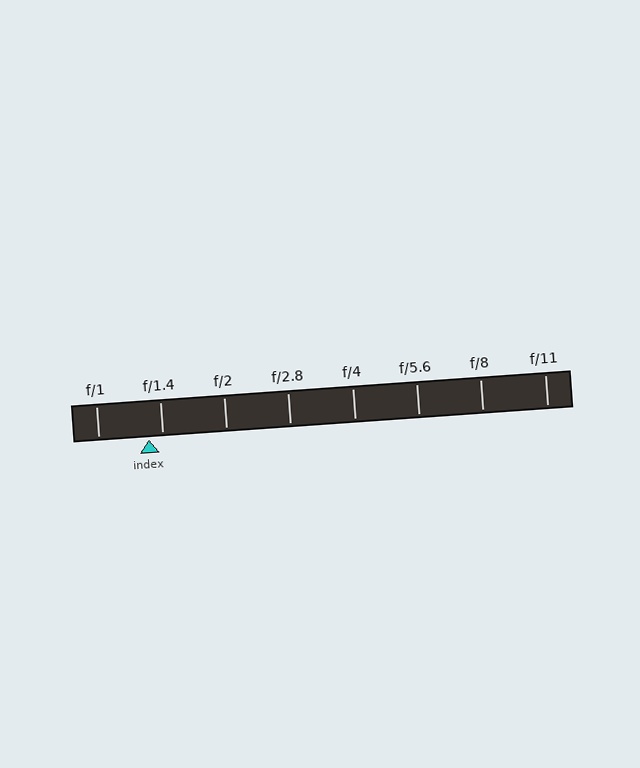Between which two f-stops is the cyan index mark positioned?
The index mark is between f/1 and f/1.4.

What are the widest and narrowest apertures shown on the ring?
The widest aperture shown is f/1 and the narrowest is f/11.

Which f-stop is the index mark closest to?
The index mark is closest to f/1.4.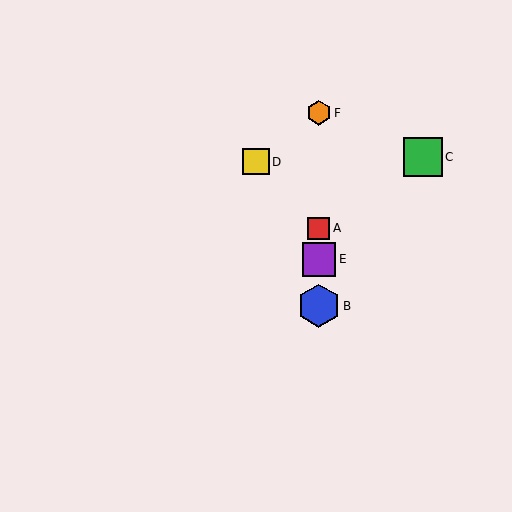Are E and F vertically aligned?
Yes, both are at x≈319.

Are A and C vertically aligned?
No, A is at x≈319 and C is at x≈423.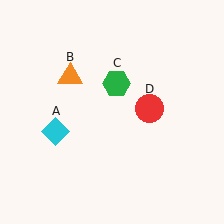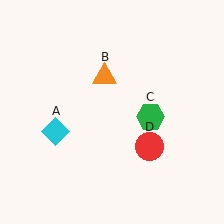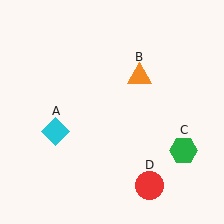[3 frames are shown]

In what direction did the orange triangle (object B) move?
The orange triangle (object B) moved right.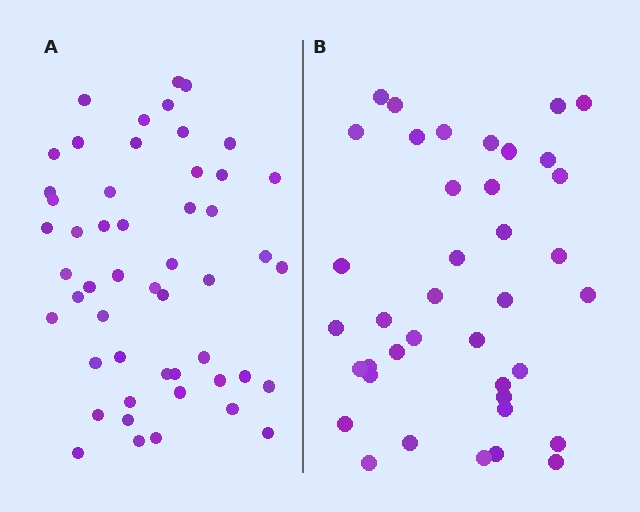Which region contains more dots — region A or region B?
Region A (the left region) has more dots.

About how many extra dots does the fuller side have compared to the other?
Region A has roughly 12 or so more dots than region B.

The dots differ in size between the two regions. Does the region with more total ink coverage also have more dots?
No. Region B has more total ink coverage because its dots are larger, but region A actually contains more individual dots. Total area can be misleading — the number of items is what matters here.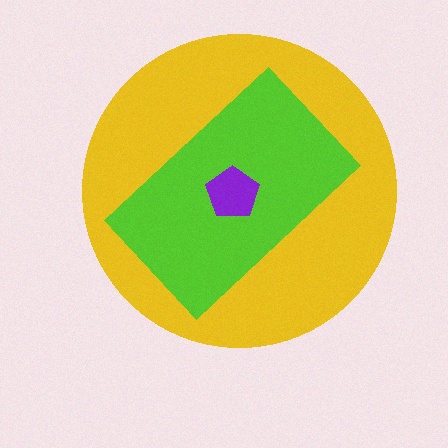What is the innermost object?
The purple pentagon.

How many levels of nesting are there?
3.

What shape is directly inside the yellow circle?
The lime rectangle.